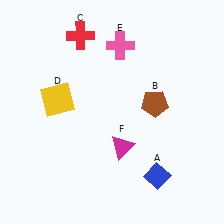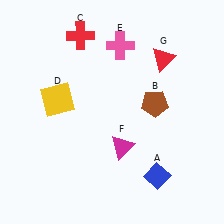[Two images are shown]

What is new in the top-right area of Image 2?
A red triangle (G) was added in the top-right area of Image 2.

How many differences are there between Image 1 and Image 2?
There is 1 difference between the two images.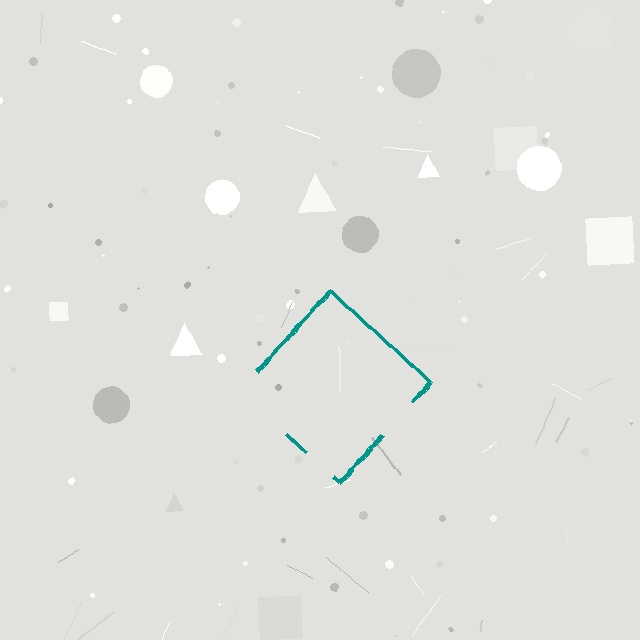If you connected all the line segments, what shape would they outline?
They would outline a diamond.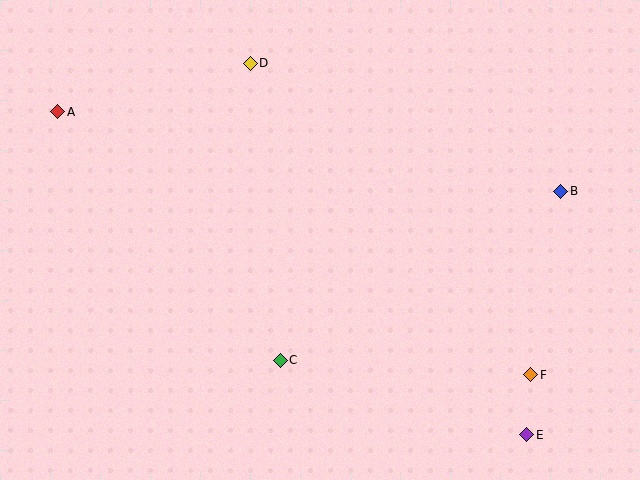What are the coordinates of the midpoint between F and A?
The midpoint between F and A is at (294, 243).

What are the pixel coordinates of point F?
Point F is at (531, 375).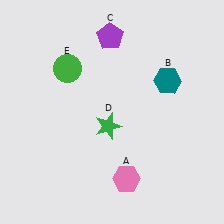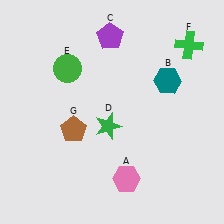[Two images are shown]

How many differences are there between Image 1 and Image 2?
There are 2 differences between the two images.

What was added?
A green cross (F), a brown pentagon (G) were added in Image 2.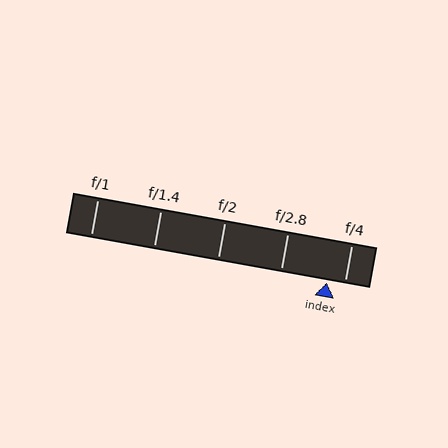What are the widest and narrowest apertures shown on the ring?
The widest aperture shown is f/1 and the narrowest is f/4.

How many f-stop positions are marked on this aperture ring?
There are 5 f-stop positions marked.